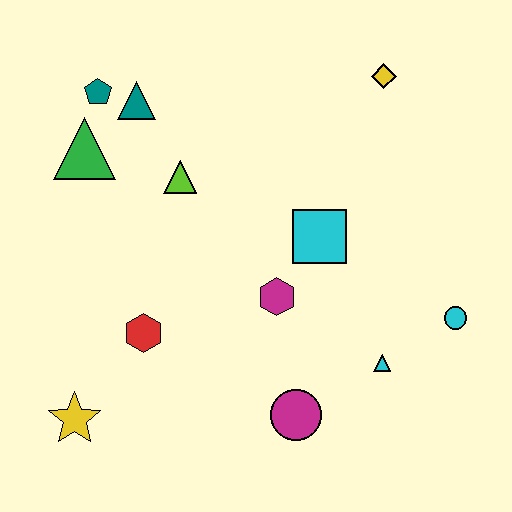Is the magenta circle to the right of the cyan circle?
No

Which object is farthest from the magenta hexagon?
The teal pentagon is farthest from the magenta hexagon.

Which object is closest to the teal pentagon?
The teal triangle is closest to the teal pentagon.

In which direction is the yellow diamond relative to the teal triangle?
The yellow diamond is to the right of the teal triangle.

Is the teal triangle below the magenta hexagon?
No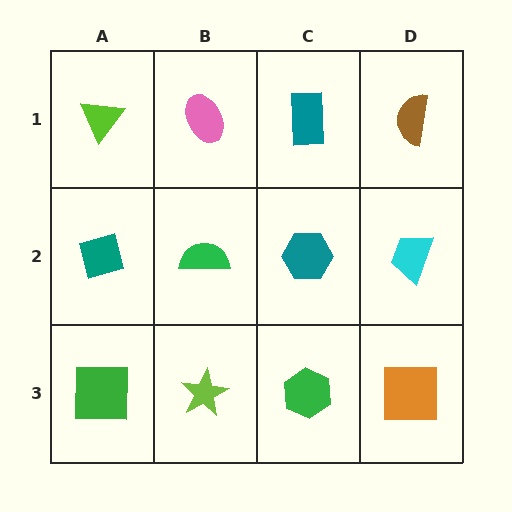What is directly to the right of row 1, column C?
A brown semicircle.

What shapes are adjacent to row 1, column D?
A cyan trapezoid (row 2, column D), a teal rectangle (row 1, column C).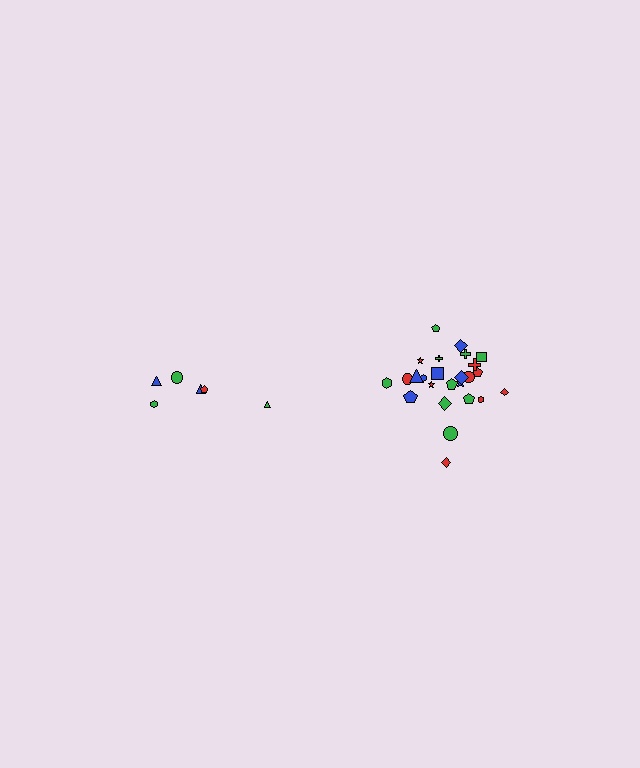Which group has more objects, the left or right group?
The right group.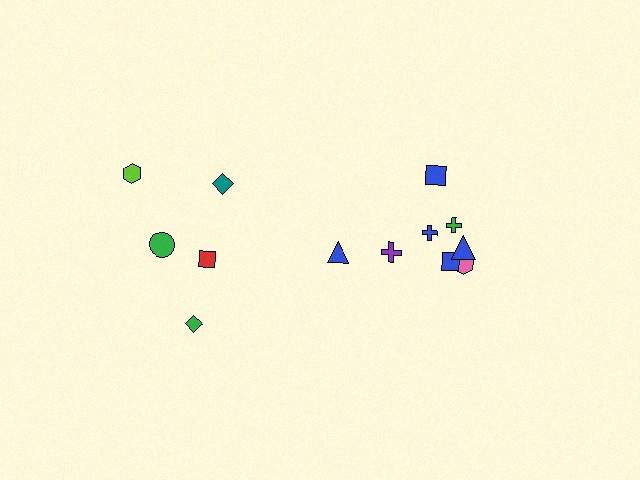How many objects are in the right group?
There are 8 objects.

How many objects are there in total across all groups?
There are 13 objects.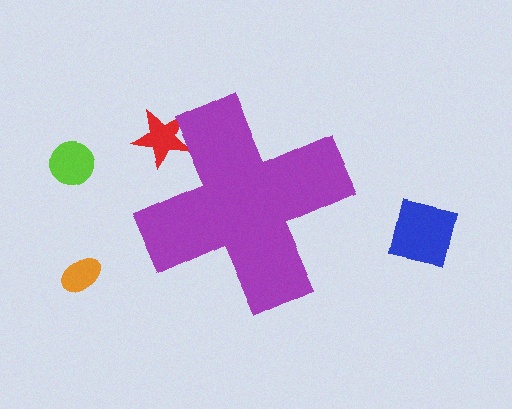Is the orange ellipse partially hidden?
No, the orange ellipse is fully visible.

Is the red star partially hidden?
Yes, the red star is partially hidden behind the purple cross.